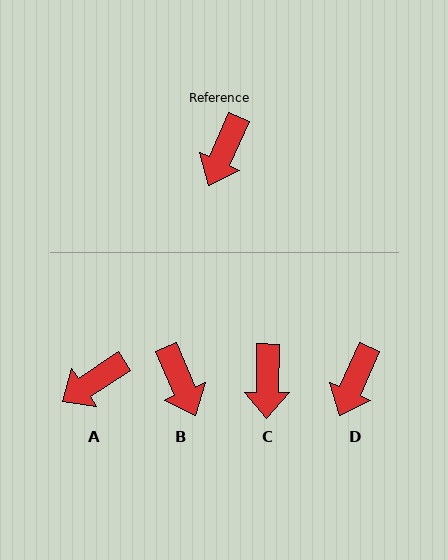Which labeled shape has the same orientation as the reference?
D.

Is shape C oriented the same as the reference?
No, it is off by about 23 degrees.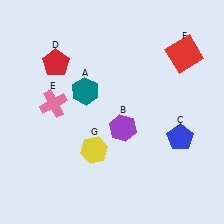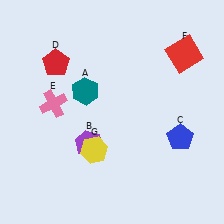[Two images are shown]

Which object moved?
The purple hexagon (B) moved left.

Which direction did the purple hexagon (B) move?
The purple hexagon (B) moved left.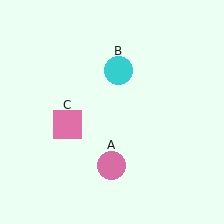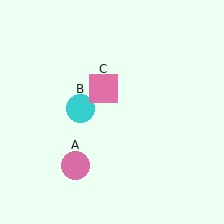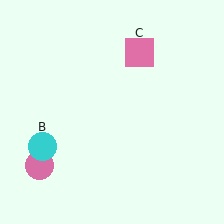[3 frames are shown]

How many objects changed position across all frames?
3 objects changed position: pink circle (object A), cyan circle (object B), pink square (object C).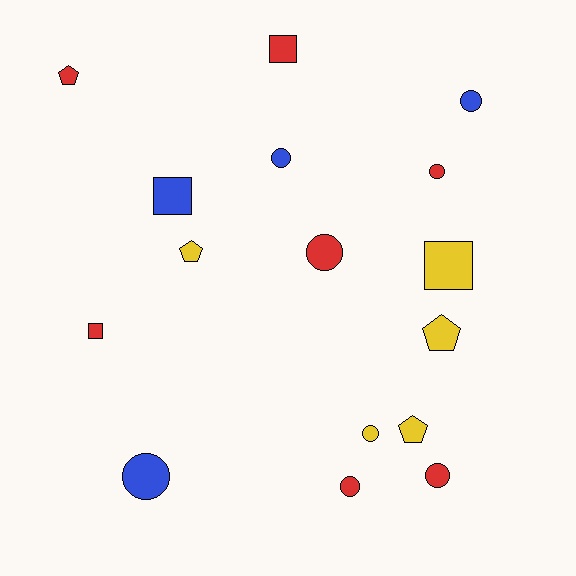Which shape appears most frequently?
Circle, with 8 objects.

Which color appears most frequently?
Red, with 7 objects.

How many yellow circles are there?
There is 1 yellow circle.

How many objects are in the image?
There are 16 objects.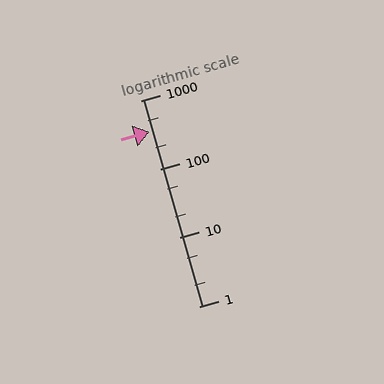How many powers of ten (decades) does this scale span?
The scale spans 3 decades, from 1 to 1000.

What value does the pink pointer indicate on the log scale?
The pointer indicates approximately 350.